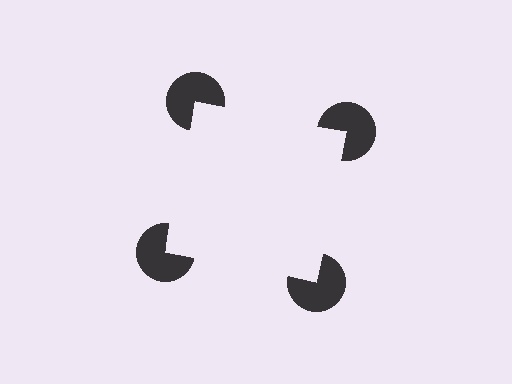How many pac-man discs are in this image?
There are 4 — one at each vertex of the illusory square.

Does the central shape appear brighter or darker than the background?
It typically appears slightly brighter than the background, even though no actual brightness change is drawn.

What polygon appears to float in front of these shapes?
An illusory square — its edges are inferred from the aligned wedge cuts in the pac-man discs, not physically drawn.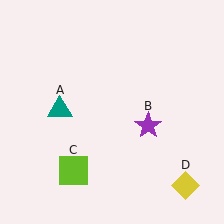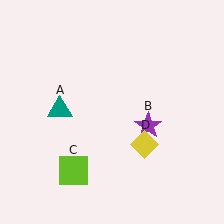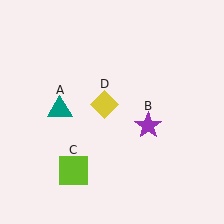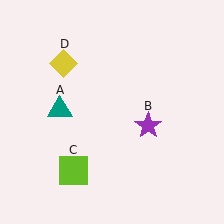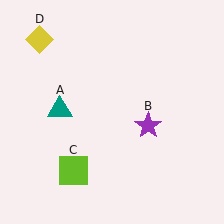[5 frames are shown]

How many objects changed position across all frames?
1 object changed position: yellow diamond (object D).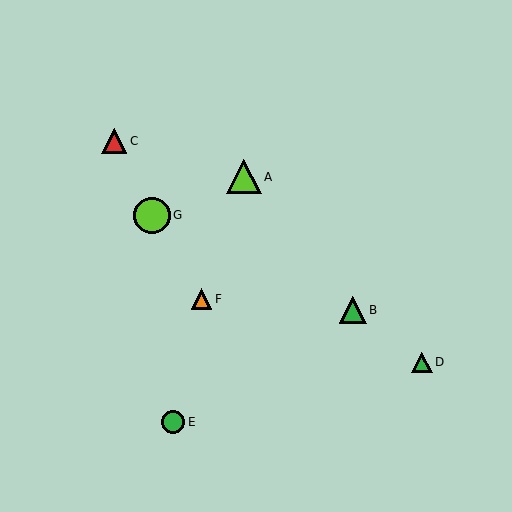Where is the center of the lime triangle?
The center of the lime triangle is at (244, 177).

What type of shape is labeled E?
Shape E is a green circle.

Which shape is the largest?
The lime circle (labeled G) is the largest.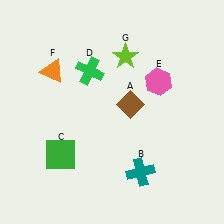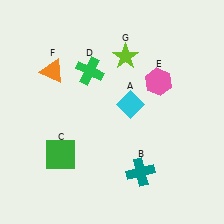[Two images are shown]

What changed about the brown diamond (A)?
In Image 1, A is brown. In Image 2, it changed to cyan.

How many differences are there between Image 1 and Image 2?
There is 1 difference between the two images.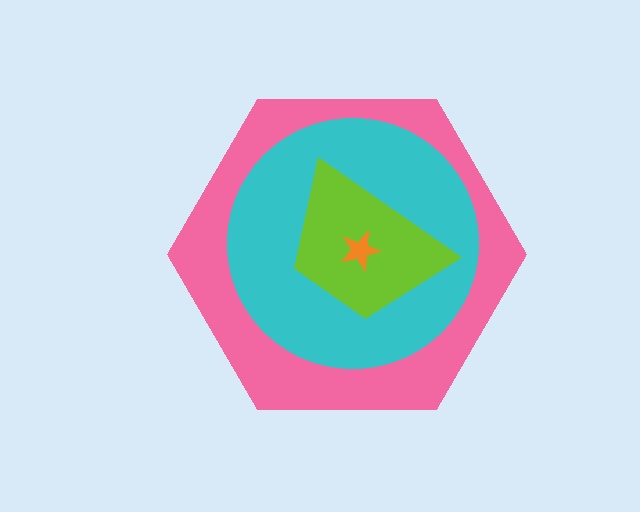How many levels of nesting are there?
4.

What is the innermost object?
The orange star.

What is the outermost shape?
The pink hexagon.